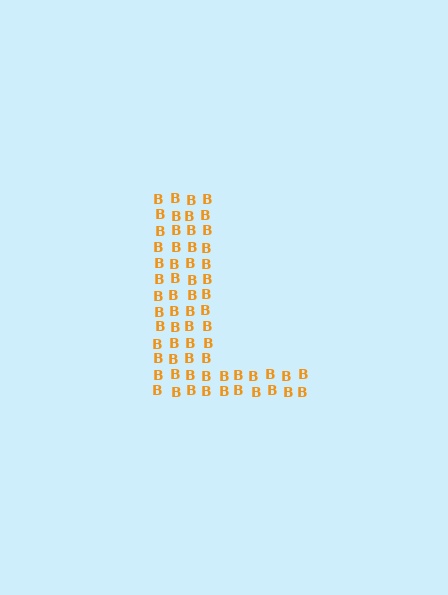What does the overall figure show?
The overall figure shows the letter L.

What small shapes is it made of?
It is made of small letter B's.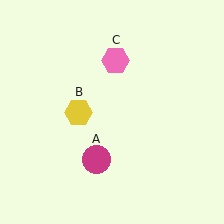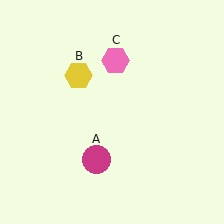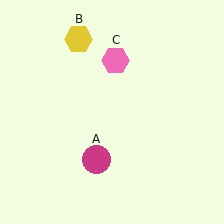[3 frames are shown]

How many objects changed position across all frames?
1 object changed position: yellow hexagon (object B).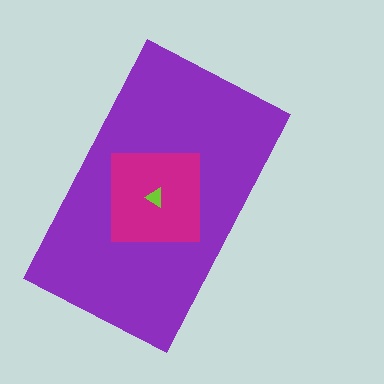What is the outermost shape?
The purple rectangle.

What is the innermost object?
The lime triangle.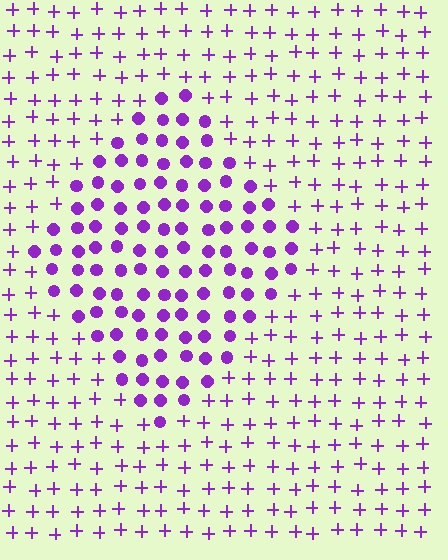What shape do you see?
I see a diamond.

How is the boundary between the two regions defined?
The boundary is defined by a change in element shape: circles inside vs. plus signs outside. All elements share the same color and spacing.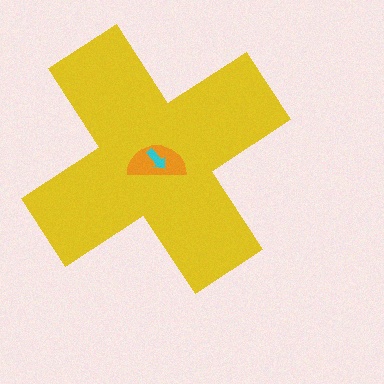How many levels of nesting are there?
3.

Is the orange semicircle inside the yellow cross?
Yes.